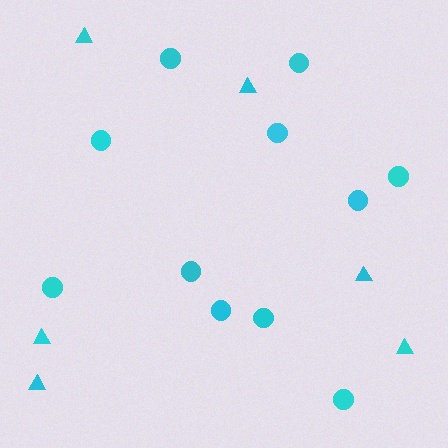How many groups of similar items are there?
There are 2 groups: one group of triangles (6) and one group of circles (11).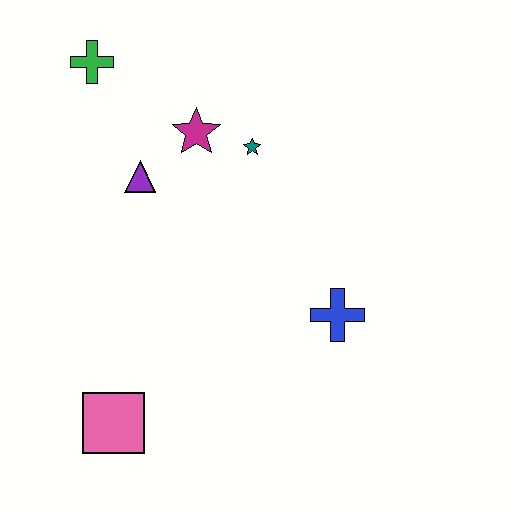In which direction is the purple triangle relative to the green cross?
The purple triangle is below the green cross.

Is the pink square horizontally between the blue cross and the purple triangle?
No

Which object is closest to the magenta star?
The teal star is closest to the magenta star.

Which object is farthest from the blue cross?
The green cross is farthest from the blue cross.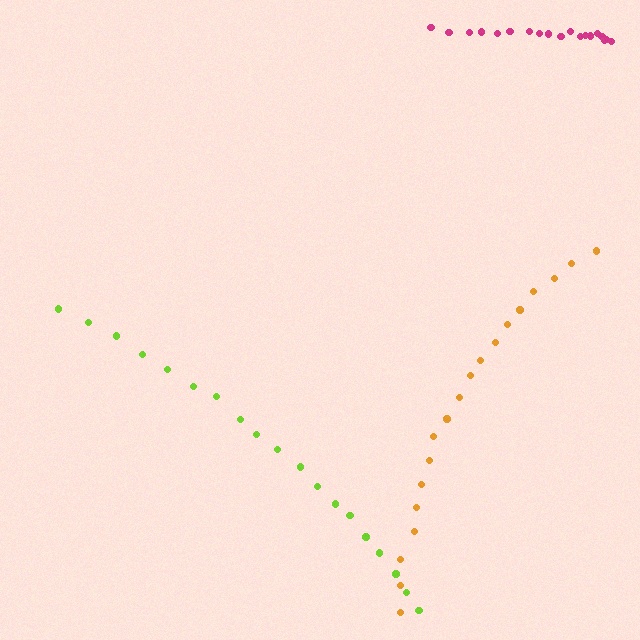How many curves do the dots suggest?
There are 3 distinct paths.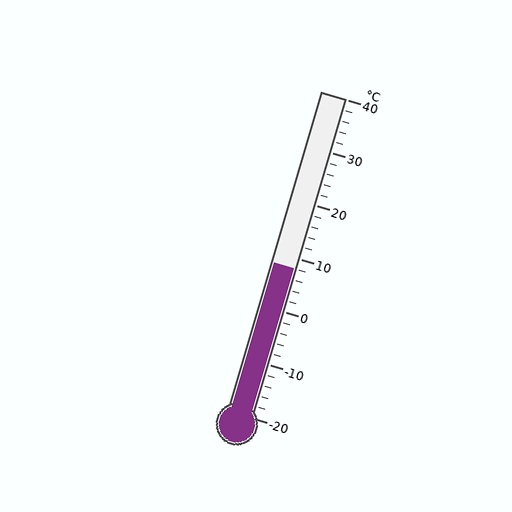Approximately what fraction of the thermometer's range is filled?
The thermometer is filled to approximately 45% of its range.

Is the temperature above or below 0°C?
The temperature is above 0°C.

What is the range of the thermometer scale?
The thermometer scale ranges from -20°C to 40°C.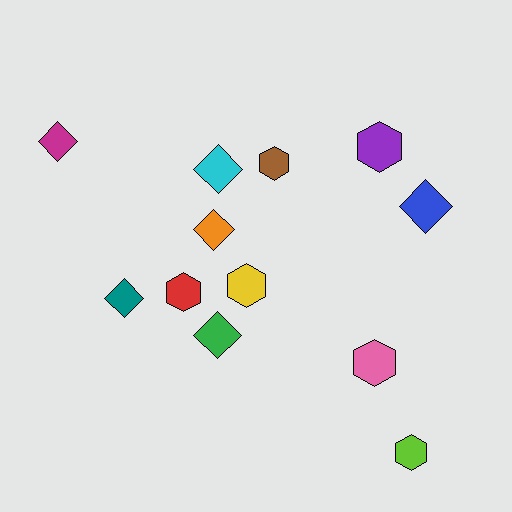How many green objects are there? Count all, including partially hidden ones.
There is 1 green object.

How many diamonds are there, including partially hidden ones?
There are 6 diamonds.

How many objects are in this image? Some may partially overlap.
There are 12 objects.